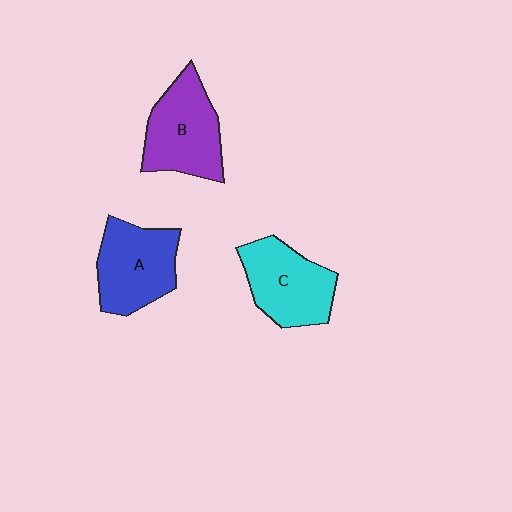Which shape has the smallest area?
Shape C (cyan).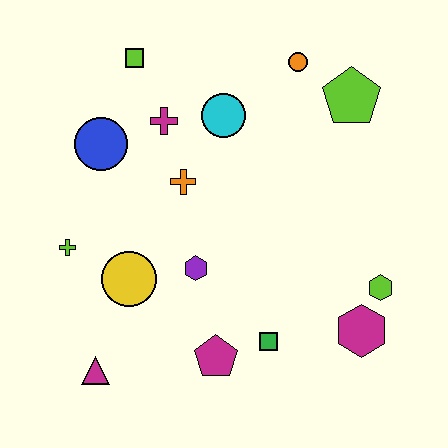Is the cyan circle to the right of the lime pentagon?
No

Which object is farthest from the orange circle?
The magenta triangle is farthest from the orange circle.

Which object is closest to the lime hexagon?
The magenta hexagon is closest to the lime hexagon.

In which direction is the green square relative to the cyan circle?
The green square is below the cyan circle.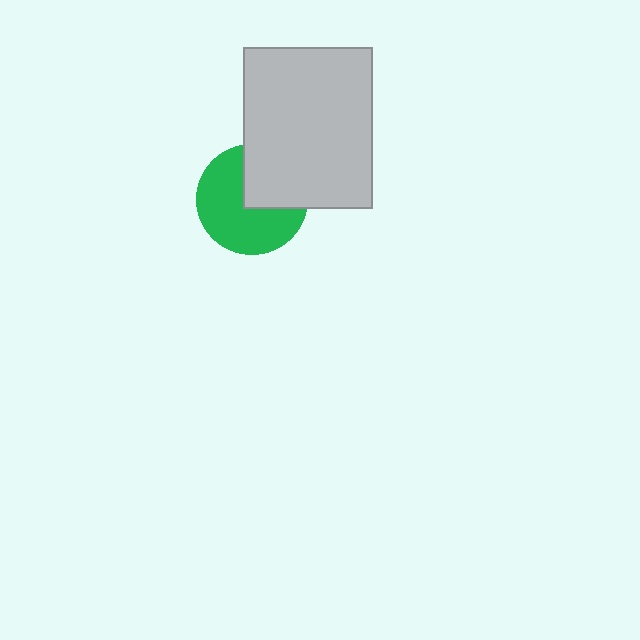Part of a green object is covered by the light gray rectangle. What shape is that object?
It is a circle.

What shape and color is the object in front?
The object in front is a light gray rectangle.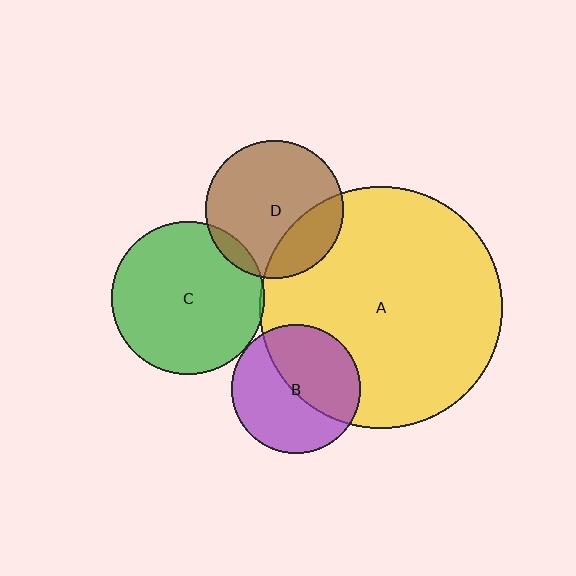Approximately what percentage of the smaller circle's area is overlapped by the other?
Approximately 5%.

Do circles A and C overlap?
Yes.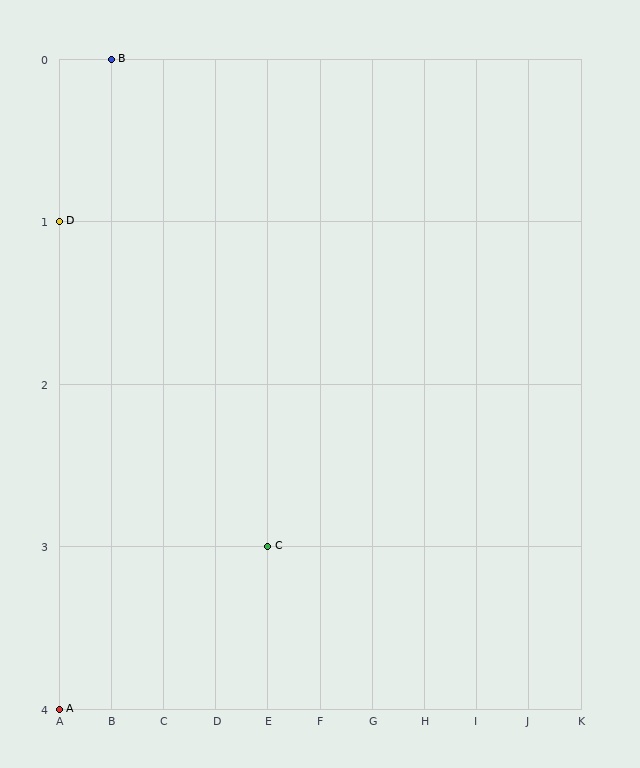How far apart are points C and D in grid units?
Points C and D are 4 columns and 2 rows apart (about 4.5 grid units diagonally).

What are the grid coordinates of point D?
Point D is at grid coordinates (A, 1).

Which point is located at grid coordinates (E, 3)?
Point C is at (E, 3).